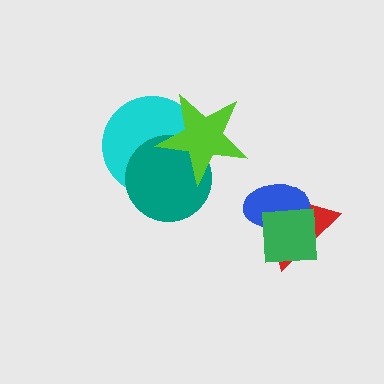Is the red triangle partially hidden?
Yes, it is partially covered by another shape.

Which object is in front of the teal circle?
The lime star is in front of the teal circle.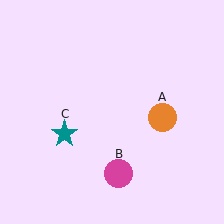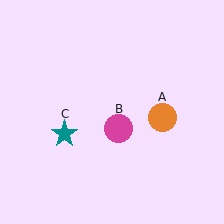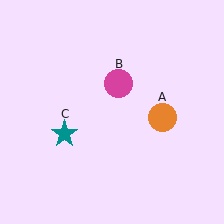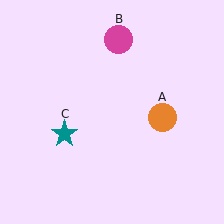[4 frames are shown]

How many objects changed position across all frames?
1 object changed position: magenta circle (object B).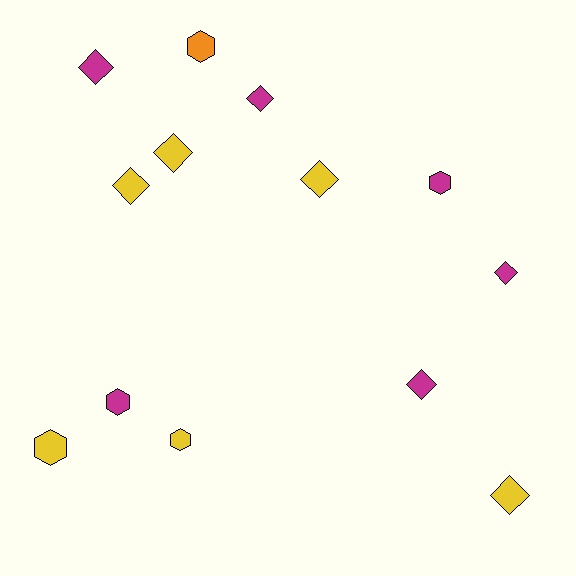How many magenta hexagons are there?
There are 2 magenta hexagons.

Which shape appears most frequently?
Diamond, with 8 objects.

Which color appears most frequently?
Yellow, with 6 objects.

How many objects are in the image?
There are 13 objects.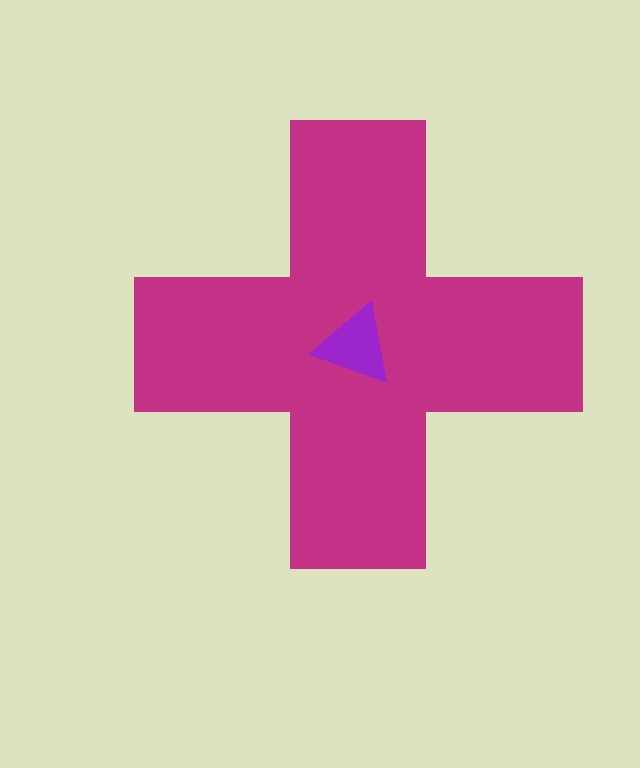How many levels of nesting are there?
2.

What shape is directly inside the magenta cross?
The purple triangle.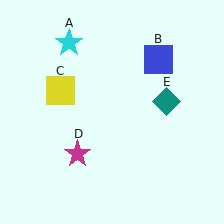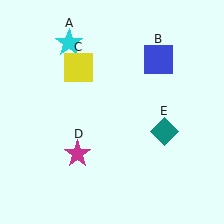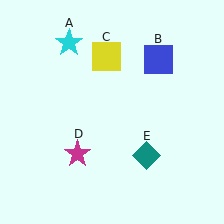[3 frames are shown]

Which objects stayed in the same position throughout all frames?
Cyan star (object A) and blue square (object B) and magenta star (object D) remained stationary.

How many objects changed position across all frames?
2 objects changed position: yellow square (object C), teal diamond (object E).